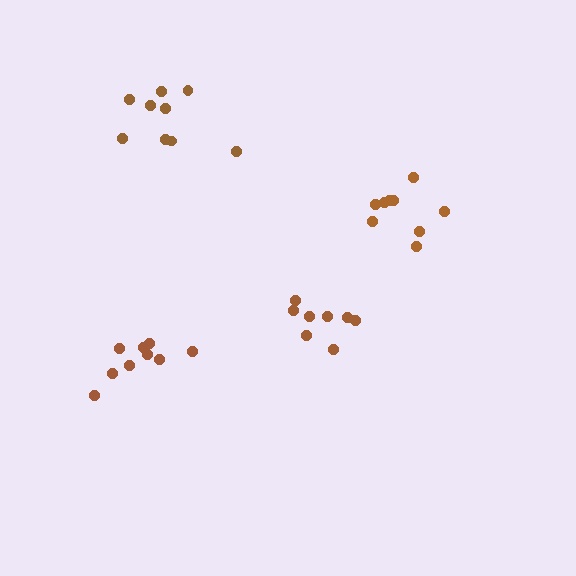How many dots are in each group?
Group 1: 8 dots, Group 2: 9 dots, Group 3: 9 dots, Group 4: 9 dots (35 total).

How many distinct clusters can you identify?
There are 4 distinct clusters.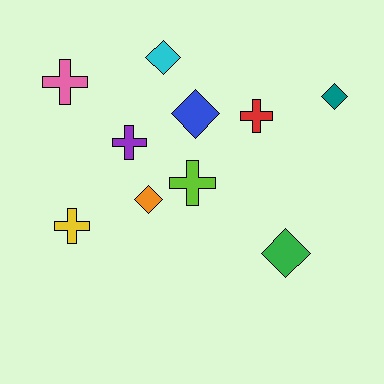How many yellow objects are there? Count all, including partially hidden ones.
There is 1 yellow object.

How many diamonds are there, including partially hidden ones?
There are 5 diamonds.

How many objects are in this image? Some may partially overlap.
There are 10 objects.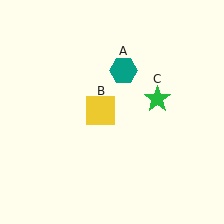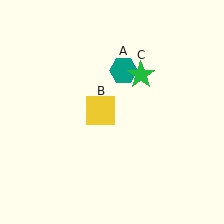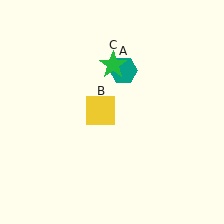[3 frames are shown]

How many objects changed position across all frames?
1 object changed position: green star (object C).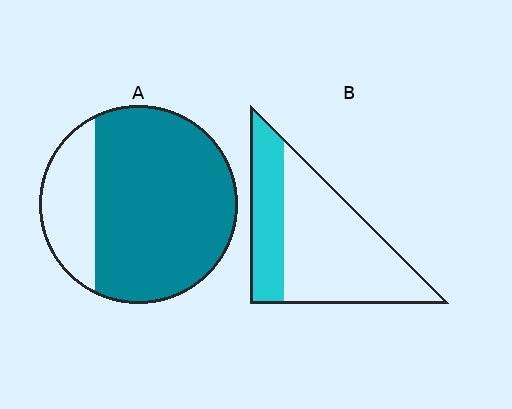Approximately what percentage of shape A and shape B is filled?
A is approximately 75% and B is approximately 30%.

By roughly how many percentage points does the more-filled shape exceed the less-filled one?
By roughly 45 percentage points (A over B).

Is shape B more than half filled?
No.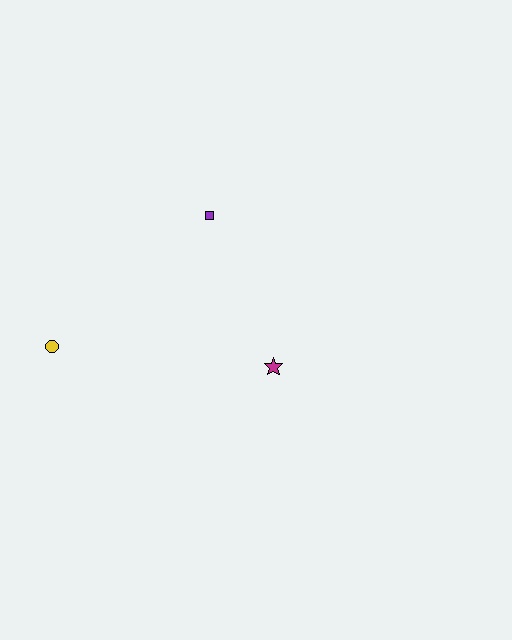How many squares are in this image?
There is 1 square.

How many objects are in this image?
There are 3 objects.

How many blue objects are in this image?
There are no blue objects.